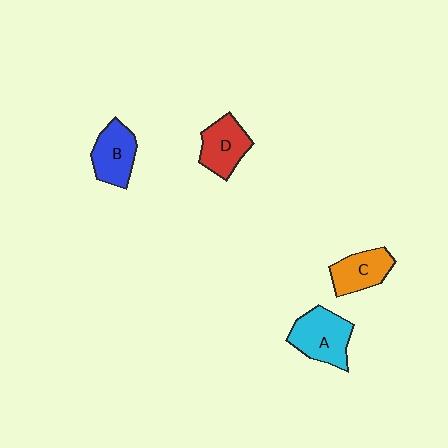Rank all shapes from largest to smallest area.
From largest to smallest: A (cyan), B (blue), D (red), C (orange).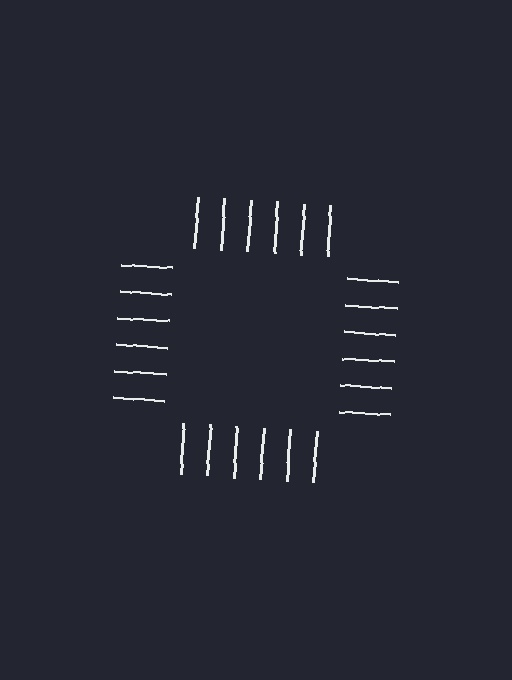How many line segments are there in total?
24 — 6 along each of the 4 edges.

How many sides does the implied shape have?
4 sides — the line-ends trace a square.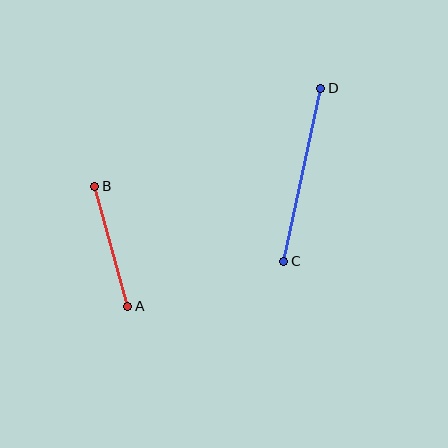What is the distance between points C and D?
The distance is approximately 177 pixels.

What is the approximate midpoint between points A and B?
The midpoint is at approximately (111, 246) pixels.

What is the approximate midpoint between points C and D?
The midpoint is at approximately (302, 175) pixels.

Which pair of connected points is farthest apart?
Points C and D are farthest apart.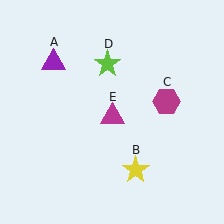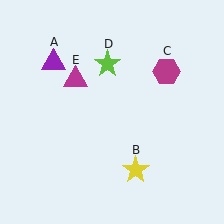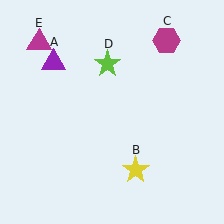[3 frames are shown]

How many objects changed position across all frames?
2 objects changed position: magenta hexagon (object C), magenta triangle (object E).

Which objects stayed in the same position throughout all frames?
Purple triangle (object A) and yellow star (object B) and lime star (object D) remained stationary.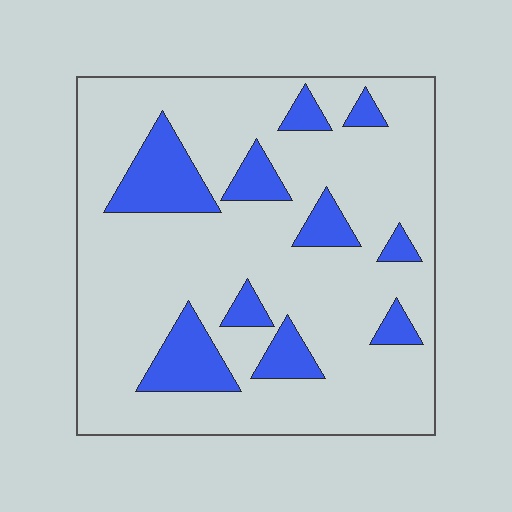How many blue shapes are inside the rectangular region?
10.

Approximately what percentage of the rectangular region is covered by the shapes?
Approximately 20%.